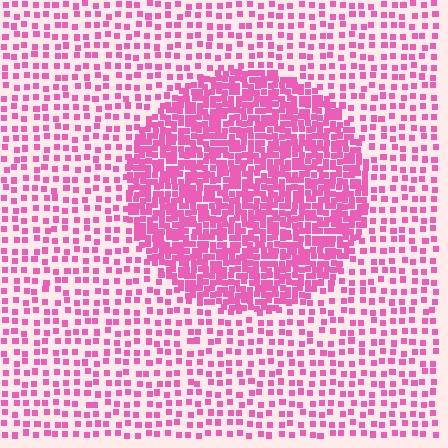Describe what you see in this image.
The image contains small pink elements arranged at two different densities. A circle-shaped region is visible where the elements are more densely packed than the surrounding area.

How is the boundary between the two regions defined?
The boundary is defined by a change in element density (approximately 2.6x ratio). All elements are the same color, size, and shape.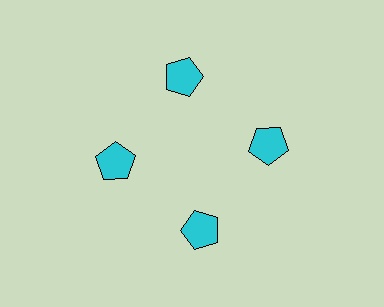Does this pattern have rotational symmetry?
Yes, this pattern has 4-fold rotational symmetry. It looks the same after rotating 90 degrees around the center.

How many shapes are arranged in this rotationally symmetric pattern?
There are 4 shapes, arranged in 4 groups of 1.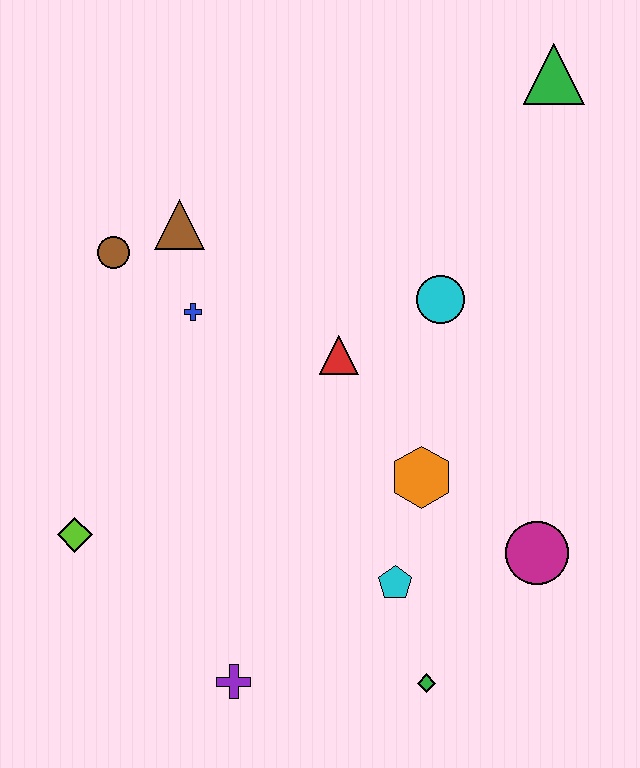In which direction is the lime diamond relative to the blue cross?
The lime diamond is below the blue cross.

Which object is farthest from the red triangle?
The green triangle is farthest from the red triangle.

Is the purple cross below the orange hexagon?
Yes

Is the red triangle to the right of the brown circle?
Yes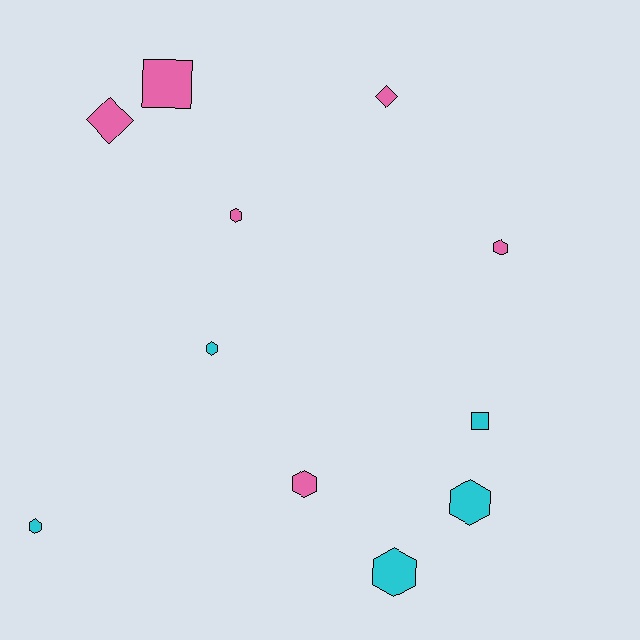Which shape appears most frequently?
Hexagon, with 7 objects.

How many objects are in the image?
There are 11 objects.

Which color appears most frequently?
Pink, with 6 objects.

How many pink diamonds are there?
There are 2 pink diamonds.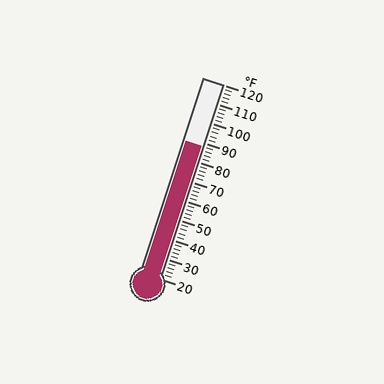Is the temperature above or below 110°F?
The temperature is below 110°F.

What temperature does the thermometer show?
The thermometer shows approximately 88°F.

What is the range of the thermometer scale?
The thermometer scale ranges from 20°F to 120°F.